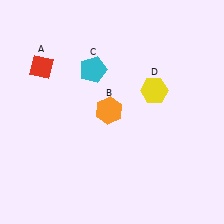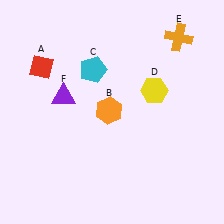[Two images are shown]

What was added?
An orange cross (E), a purple triangle (F) were added in Image 2.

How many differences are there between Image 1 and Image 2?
There are 2 differences between the two images.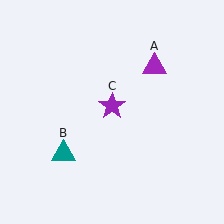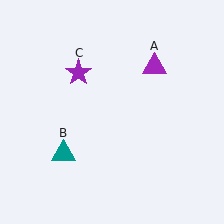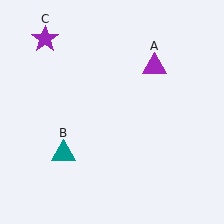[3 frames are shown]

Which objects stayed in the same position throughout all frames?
Purple triangle (object A) and teal triangle (object B) remained stationary.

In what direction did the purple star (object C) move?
The purple star (object C) moved up and to the left.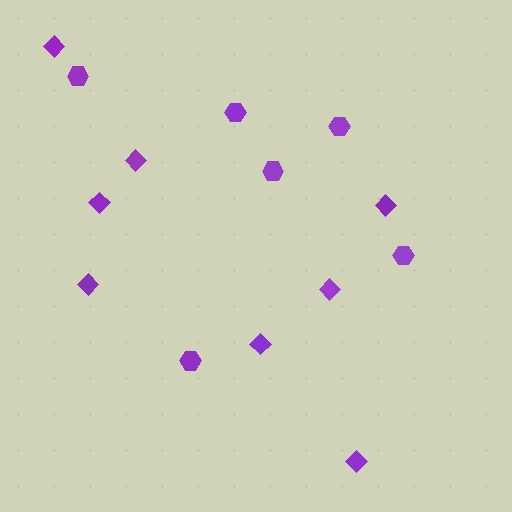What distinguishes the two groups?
There are 2 groups: one group of hexagons (6) and one group of diamonds (8).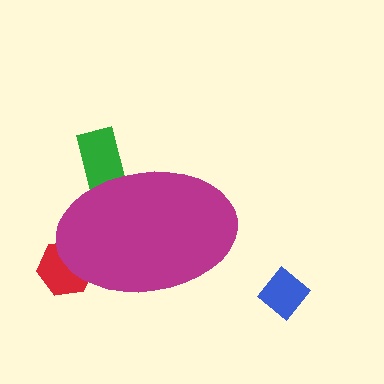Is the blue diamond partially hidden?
No, the blue diamond is fully visible.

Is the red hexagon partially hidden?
Yes, the red hexagon is partially hidden behind the magenta ellipse.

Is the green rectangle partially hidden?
Yes, the green rectangle is partially hidden behind the magenta ellipse.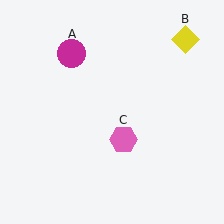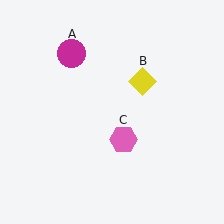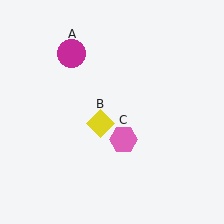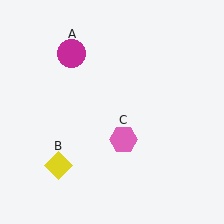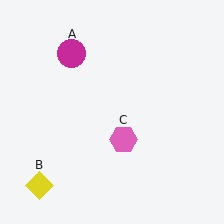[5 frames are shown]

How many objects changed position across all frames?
1 object changed position: yellow diamond (object B).